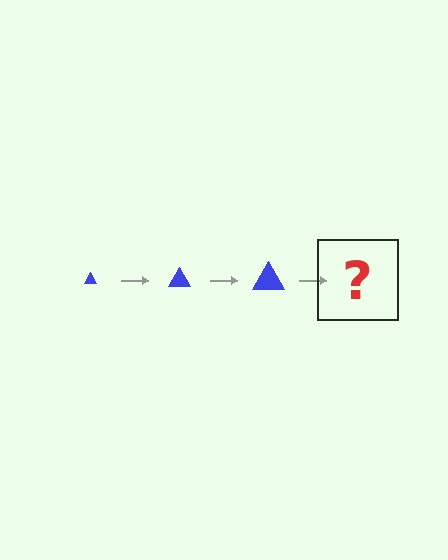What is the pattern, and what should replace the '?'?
The pattern is that the triangle gets progressively larger each step. The '?' should be a blue triangle, larger than the previous one.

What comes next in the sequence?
The next element should be a blue triangle, larger than the previous one.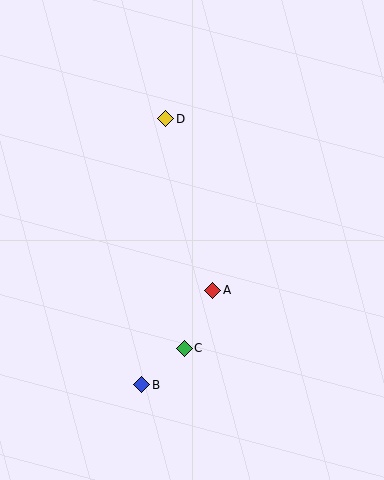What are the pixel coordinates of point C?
Point C is at (184, 348).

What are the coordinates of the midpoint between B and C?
The midpoint between B and C is at (163, 367).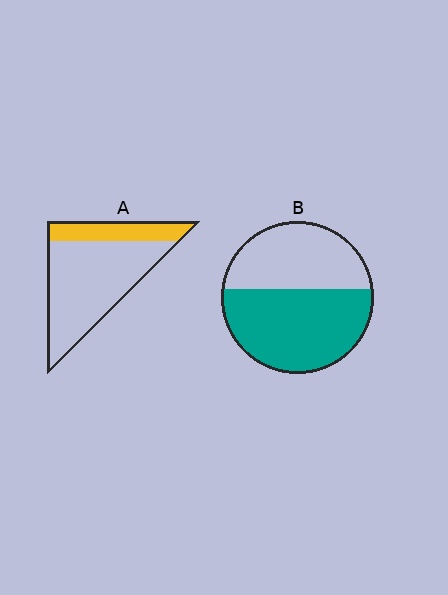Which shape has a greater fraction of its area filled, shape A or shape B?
Shape B.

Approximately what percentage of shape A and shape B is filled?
A is approximately 25% and B is approximately 55%.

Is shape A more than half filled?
No.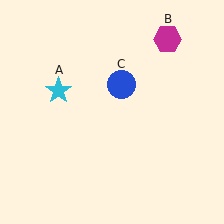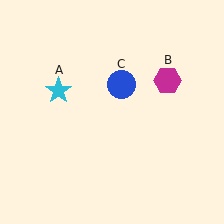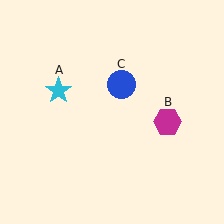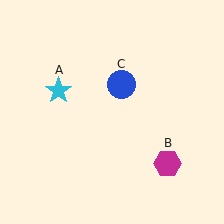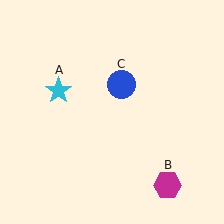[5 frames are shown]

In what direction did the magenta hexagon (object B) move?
The magenta hexagon (object B) moved down.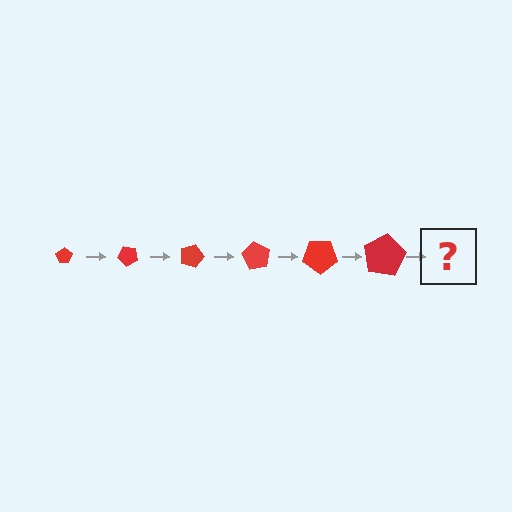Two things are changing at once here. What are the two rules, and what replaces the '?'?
The two rules are that the pentagon grows larger each step and it rotates 45 degrees each step. The '?' should be a pentagon, larger than the previous one and rotated 270 degrees from the start.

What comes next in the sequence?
The next element should be a pentagon, larger than the previous one and rotated 270 degrees from the start.